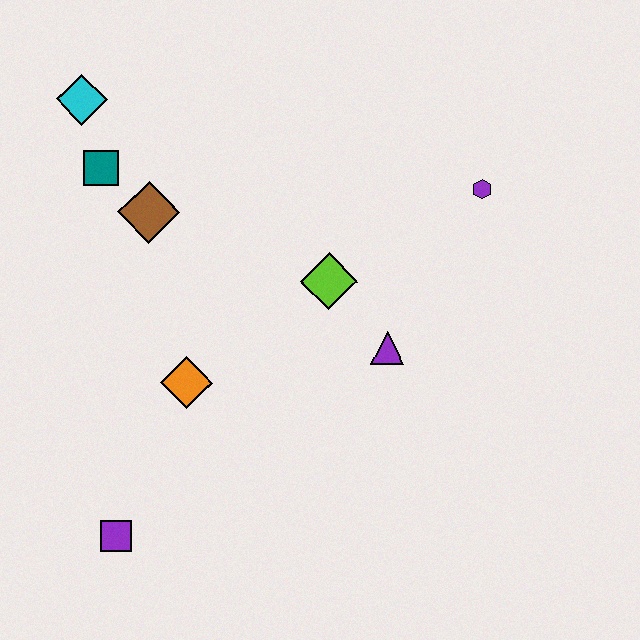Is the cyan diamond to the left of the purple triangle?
Yes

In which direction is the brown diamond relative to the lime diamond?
The brown diamond is to the left of the lime diamond.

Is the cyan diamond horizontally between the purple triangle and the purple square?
No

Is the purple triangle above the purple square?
Yes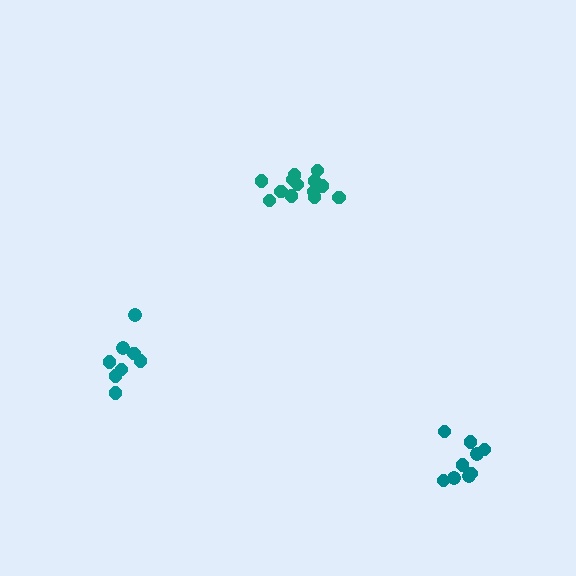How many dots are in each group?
Group 1: 13 dots, Group 2: 9 dots, Group 3: 8 dots (30 total).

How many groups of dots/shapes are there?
There are 3 groups.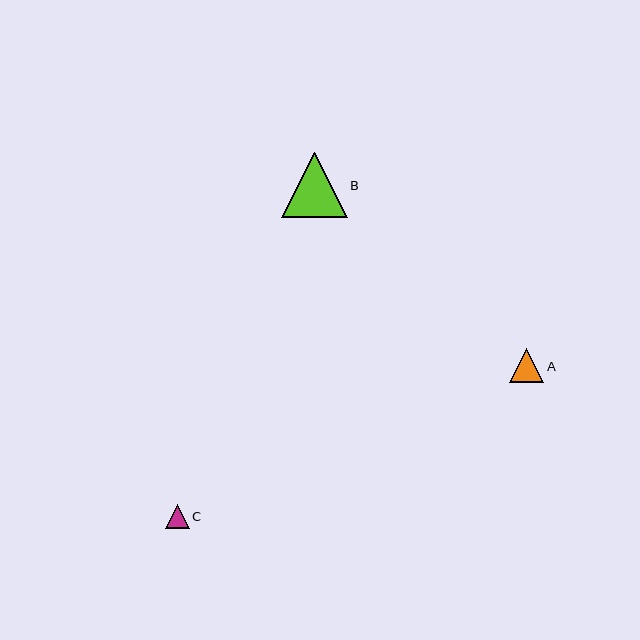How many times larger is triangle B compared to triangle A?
Triangle B is approximately 1.9 times the size of triangle A.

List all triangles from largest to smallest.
From largest to smallest: B, A, C.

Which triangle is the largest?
Triangle B is the largest with a size of approximately 65 pixels.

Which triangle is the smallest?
Triangle C is the smallest with a size of approximately 24 pixels.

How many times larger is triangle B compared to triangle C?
Triangle B is approximately 2.8 times the size of triangle C.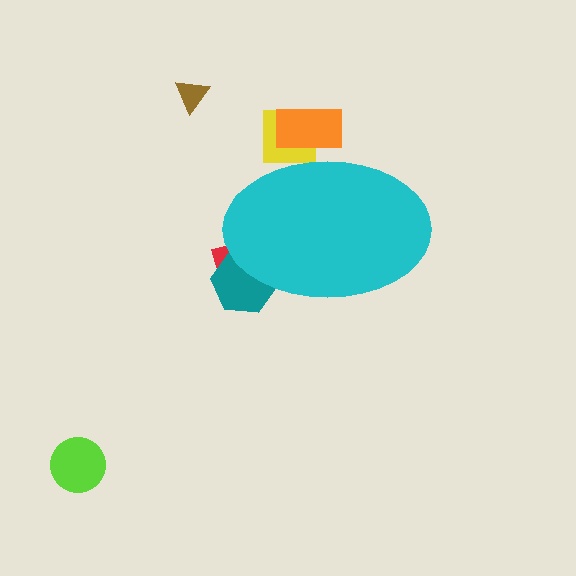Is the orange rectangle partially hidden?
Yes, the orange rectangle is partially hidden behind the cyan ellipse.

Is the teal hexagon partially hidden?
Yes, the teal hexagon is partially hidden behind the cyan ellipse.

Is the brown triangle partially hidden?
No, the brown triangle is fully visible.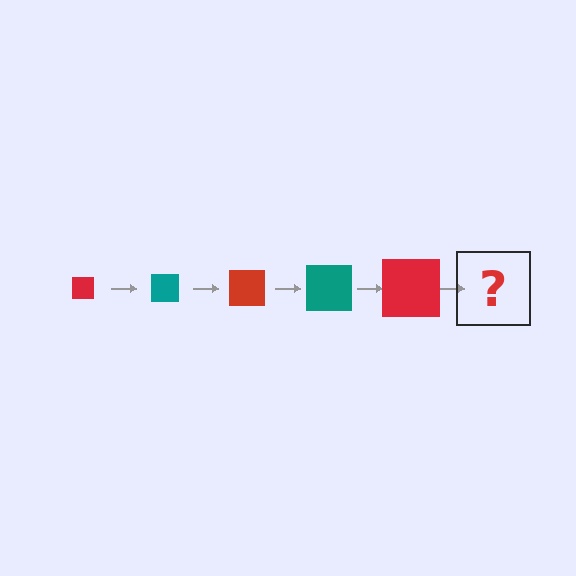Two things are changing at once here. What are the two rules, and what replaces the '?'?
The two rules are that the square grows larger each step and the color cycles through red and teal. The '?' should be a teal square, larger than the previous one.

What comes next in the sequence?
The next element should be a teal square, larger than the previous one.